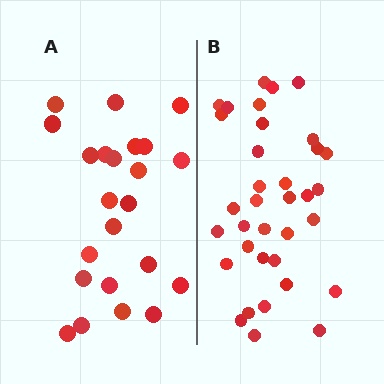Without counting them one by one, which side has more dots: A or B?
Region B (the right region) has more dots.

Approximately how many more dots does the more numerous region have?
Region B has roughly 12 or so more dots than region A.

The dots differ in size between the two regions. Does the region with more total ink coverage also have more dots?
No. Region A has more total ink coverage because its dots are larger, but region B actually contains more individual dots. Total area can be misleading — the number of items is what matters here.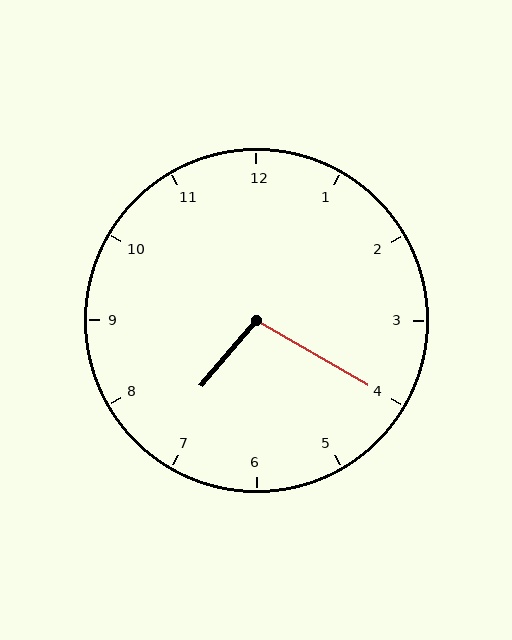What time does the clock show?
7:20.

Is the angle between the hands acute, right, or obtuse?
It is obtuse.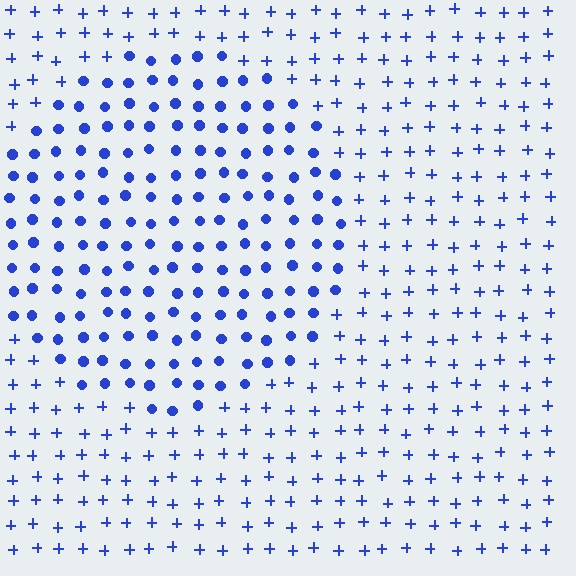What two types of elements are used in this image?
The image uses circles inside the circle region and plus signs outside it.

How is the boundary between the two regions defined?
The boundary is defined by a change in element shape: circles inside vs. plus signs outside. All elements share the same color and spacing.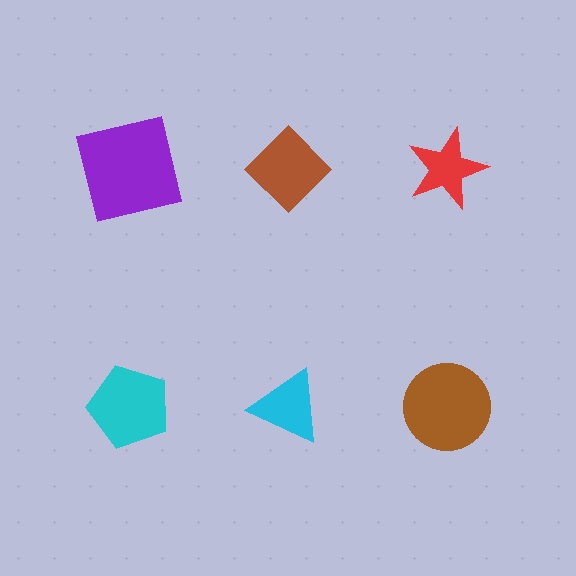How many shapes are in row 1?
3 shapes.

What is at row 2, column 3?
A brown circle.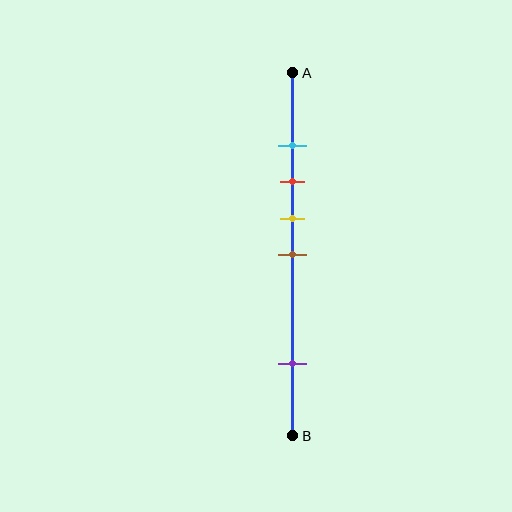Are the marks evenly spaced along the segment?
No, the marks are not evenly spaced.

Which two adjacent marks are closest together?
The cyan and red marks are the closest adjacent pair.